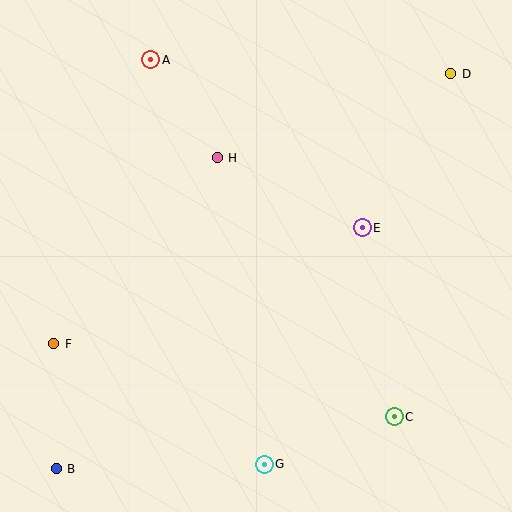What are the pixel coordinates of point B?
Point B is at (56, 469).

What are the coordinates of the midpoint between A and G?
The midpoint between A and G is at (207, 262).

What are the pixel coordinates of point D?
Point D is at (451, 74).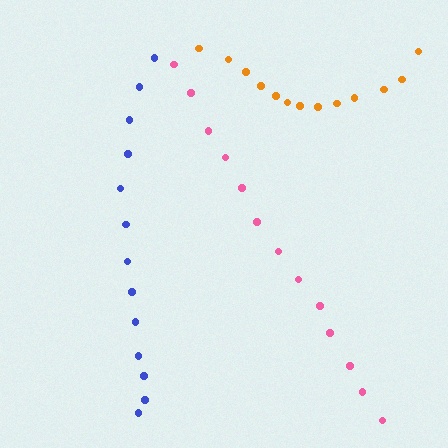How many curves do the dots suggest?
There are 3 distinct paths.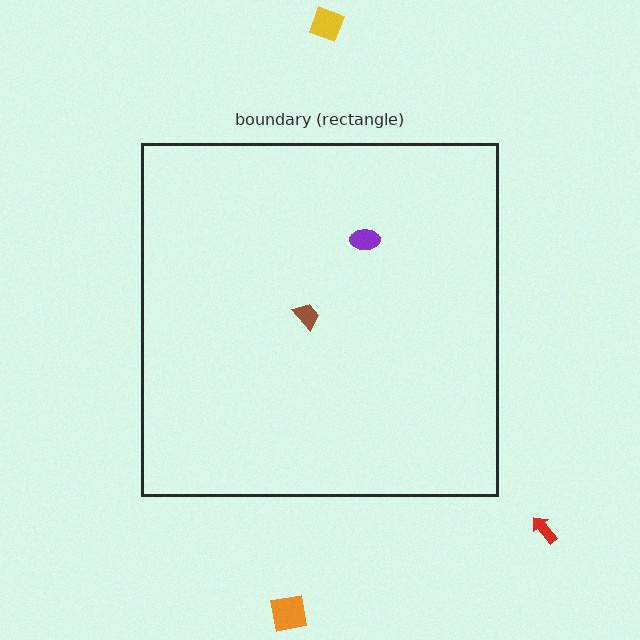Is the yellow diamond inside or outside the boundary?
Outside.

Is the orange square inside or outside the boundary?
Outside.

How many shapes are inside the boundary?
2 inside, 3 outside.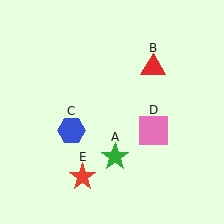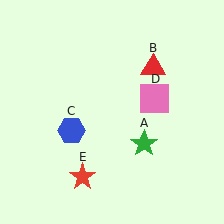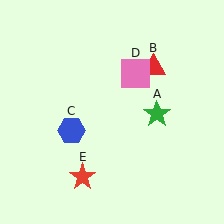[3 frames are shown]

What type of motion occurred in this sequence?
The green star (object A), pink square (object D) rotated counterclockwise around the center of the scene.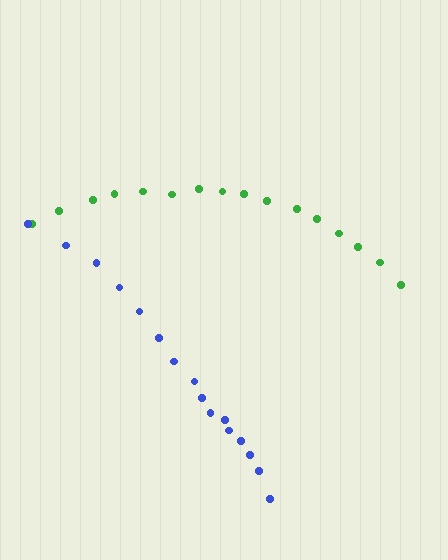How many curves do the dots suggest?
There are 2 distinct paths.